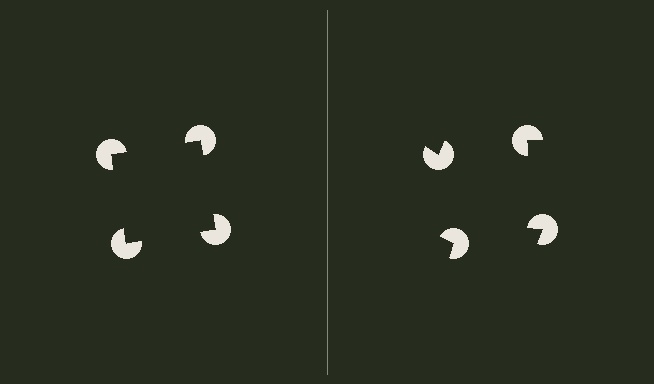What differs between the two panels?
The pac-man discs are positioned identically on both sides; only the wedge orientations differ. On the left they align to a square; on the right they are misaligned.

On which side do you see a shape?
An illusory square appears on the left side. On the right side the wedge cuts are rotated, so no coherent shape forms.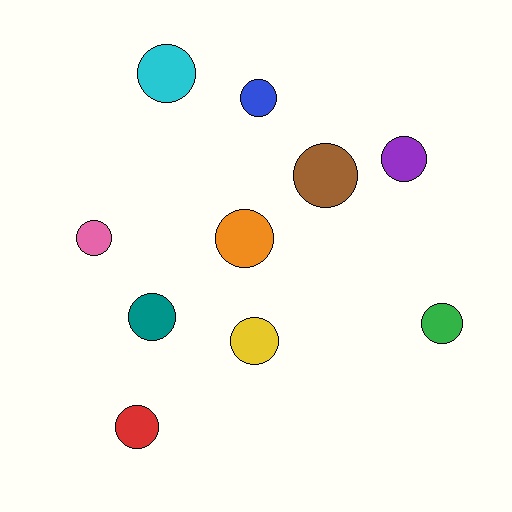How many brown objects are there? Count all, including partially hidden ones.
There is 1 brown object.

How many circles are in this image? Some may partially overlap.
There are 10 circles.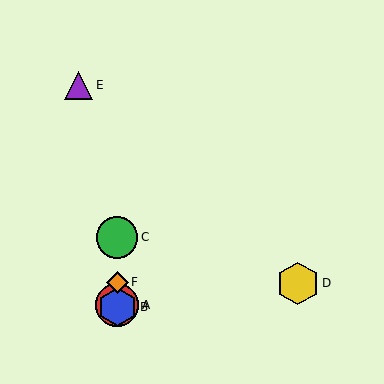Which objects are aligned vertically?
Objects A, B, C, F are aligned vertically.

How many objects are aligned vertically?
4 objects (A, B, C, F) are aligned vertically.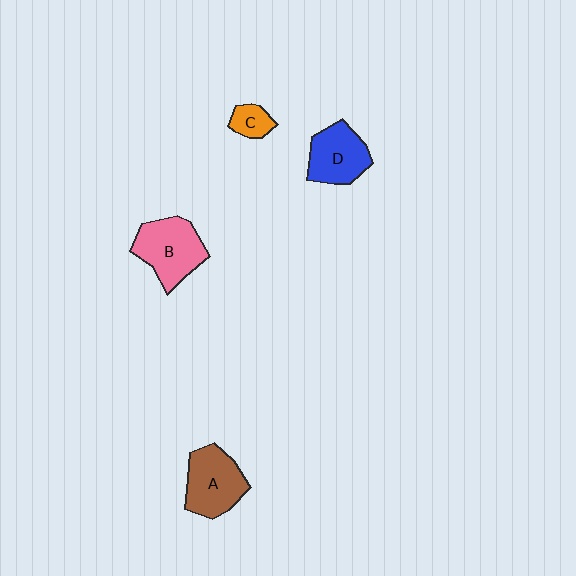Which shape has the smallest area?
Shape C (orange).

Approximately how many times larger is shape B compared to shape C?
Approximately 2.9 times.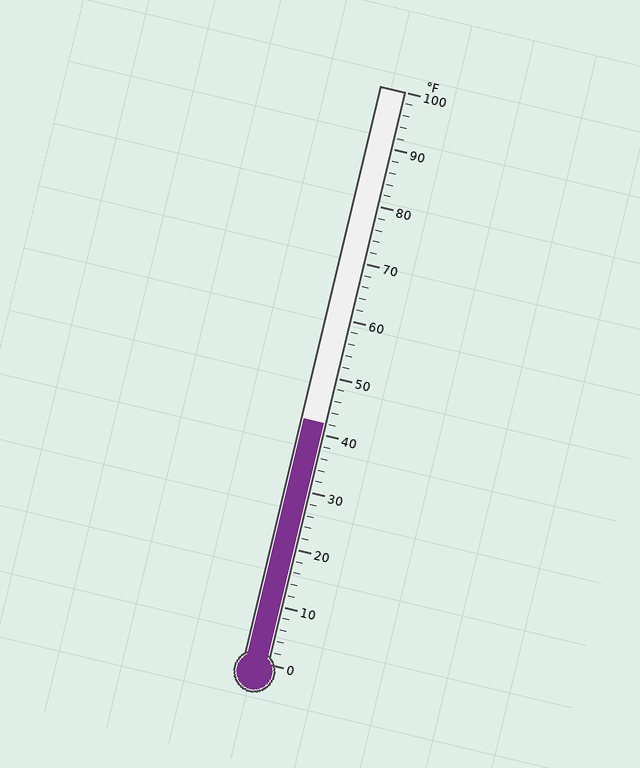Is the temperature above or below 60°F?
The temperature is below 60°F.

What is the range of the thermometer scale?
The thermometer scale ranges from 0°F to 100°F.